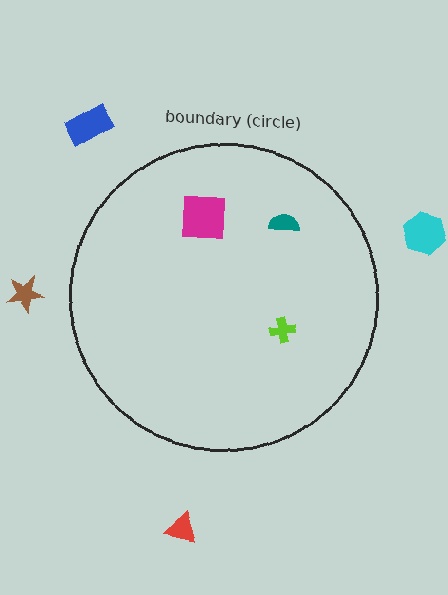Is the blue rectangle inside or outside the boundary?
Outside.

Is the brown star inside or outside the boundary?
Outside.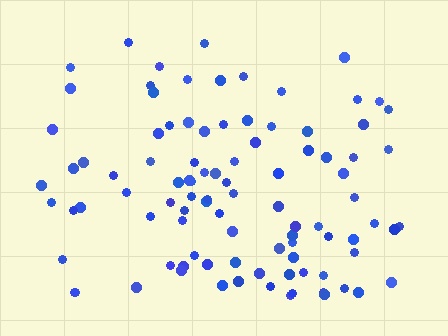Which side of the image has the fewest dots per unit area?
The top.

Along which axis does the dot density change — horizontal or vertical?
Vertical.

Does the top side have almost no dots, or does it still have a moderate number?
Still a moderate number, just noticeably fewer than the bottom.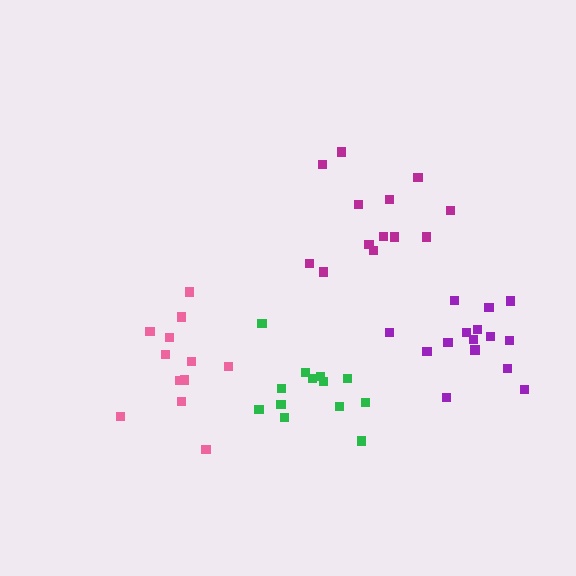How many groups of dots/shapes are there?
There are 4 groups.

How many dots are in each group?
Group 1: 15 dots, Group 2: 13 dots, Group 3: 12 dots, Group 4: 13 dots (53 total).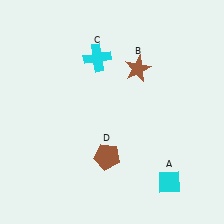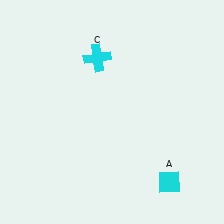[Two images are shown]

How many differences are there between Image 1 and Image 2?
There are 2 differences between the two images.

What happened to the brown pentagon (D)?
The brown pentagon (D) was removed in Image 2. It was in the bottom-left area of Image 1.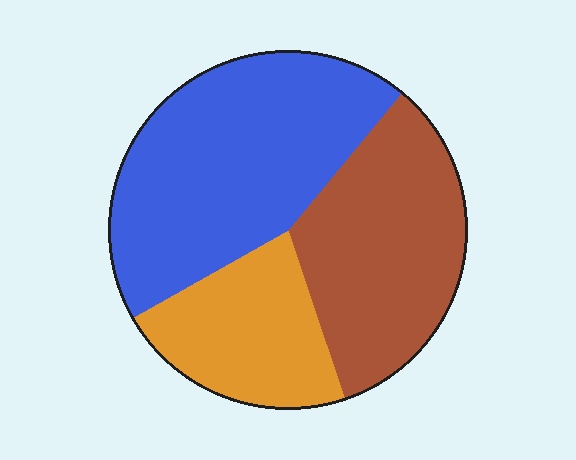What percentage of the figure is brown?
Brown covers roughly 35% of the figure.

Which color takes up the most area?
Blue, at roughly 45%.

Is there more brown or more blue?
Blue.